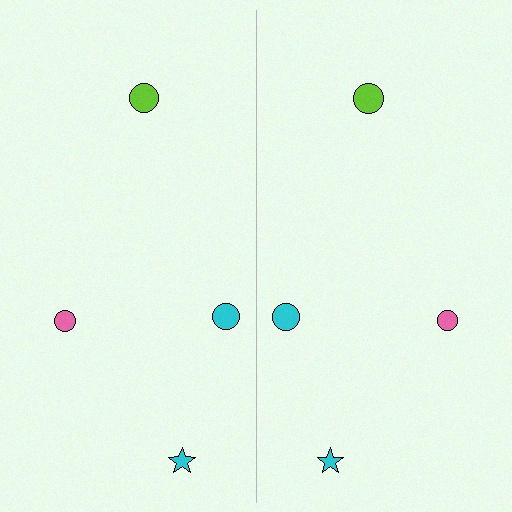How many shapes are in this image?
There are 8 shapes in this image.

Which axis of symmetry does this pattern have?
The pattern has a vertical axis of symmetry running through the center of the image.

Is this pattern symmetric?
Yes, this pattern has bilateral (reflection) symmetry.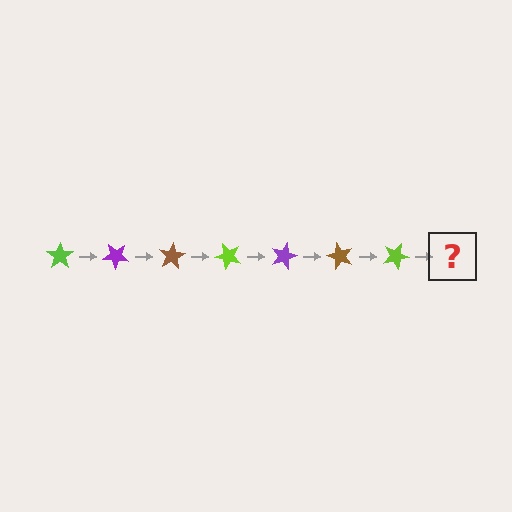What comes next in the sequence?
The next element should be a purple star, rotated 280 degrees from the start.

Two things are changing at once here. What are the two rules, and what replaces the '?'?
The two rules are that it rotates 40 degrees each step and the color cycles through lime, purple, and brown. The '?' should be a purple star, rotated 280 degrees from the start.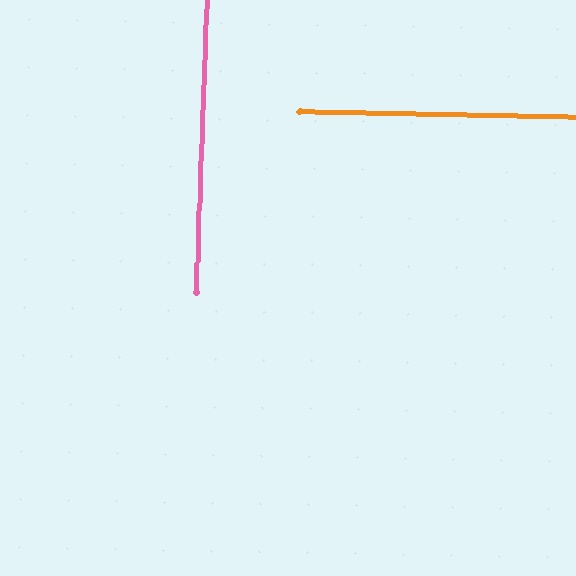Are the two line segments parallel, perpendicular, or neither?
Perpendicular — they meet at approximately 89°.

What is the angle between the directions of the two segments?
Approximately 89 degrees.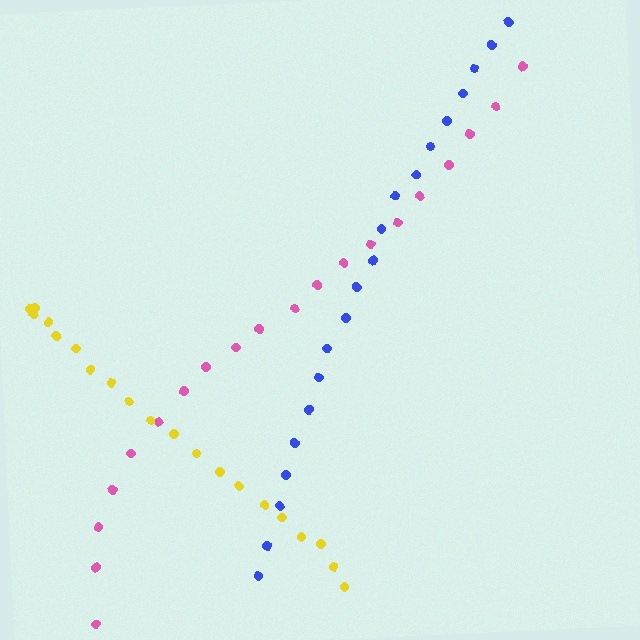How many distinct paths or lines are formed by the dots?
There are 3 distinct paths.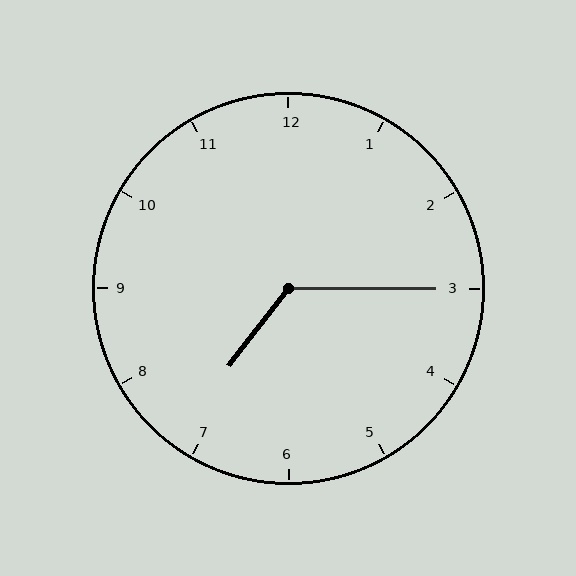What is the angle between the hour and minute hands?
Approximately 128 degrees.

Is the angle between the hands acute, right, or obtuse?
It is obtuse.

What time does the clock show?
7:15.